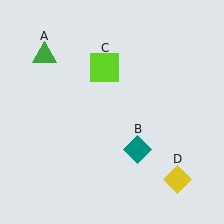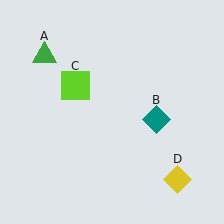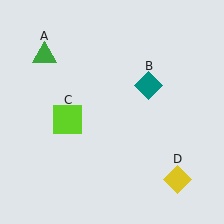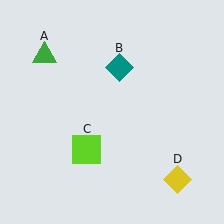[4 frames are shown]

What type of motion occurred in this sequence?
The teal diamond (object B), lime square (object C) rotated counterclockwise around the center of the scene.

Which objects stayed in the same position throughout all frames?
Green triangle (object A) and yellow diamond (object D) remained stationary.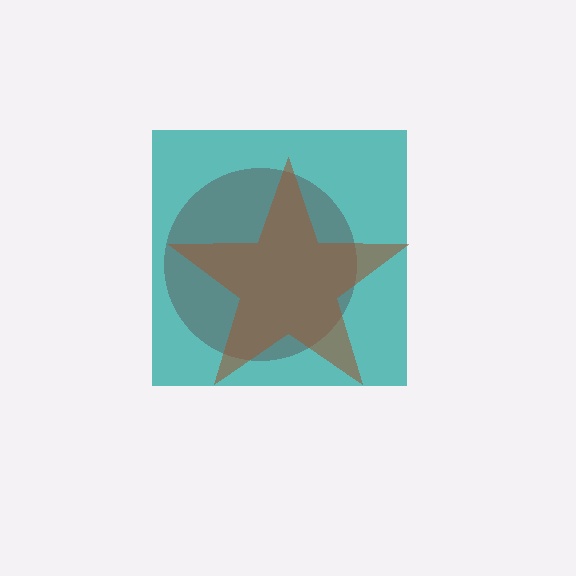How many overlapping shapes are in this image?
There are 3 overlapping shapes in the image.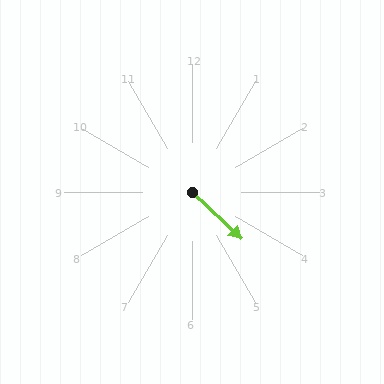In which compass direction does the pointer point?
Southeast.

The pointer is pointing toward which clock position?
Roughly 4 o'clock.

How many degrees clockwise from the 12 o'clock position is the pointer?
Approximately 133 degrees.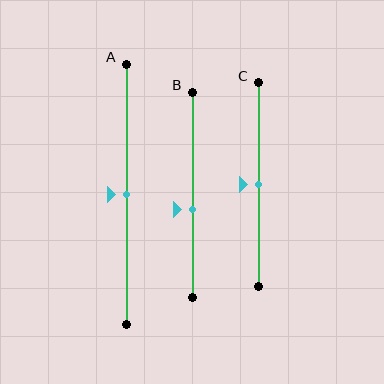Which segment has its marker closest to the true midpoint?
Segment A has its marker closest to the true midpoint.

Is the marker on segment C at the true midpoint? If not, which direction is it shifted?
Yes, the marker on segment C is at the true midpoint.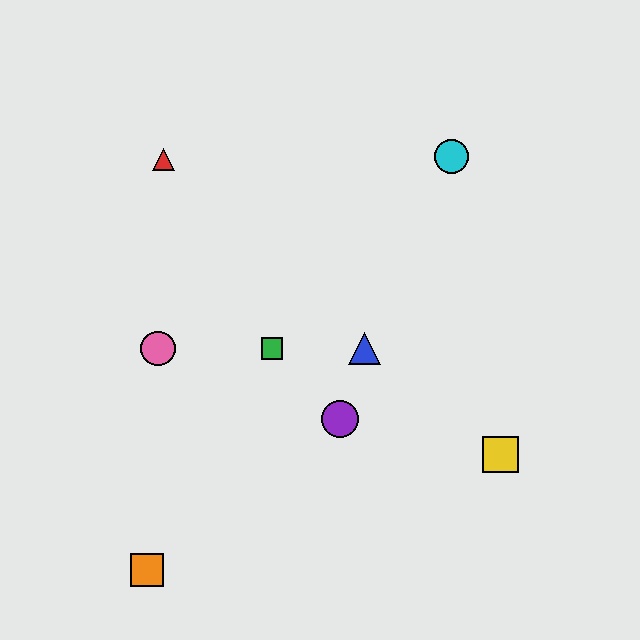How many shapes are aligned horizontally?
3 shapes (the blue triangle, the green square, the pink circle) are aligned horizontally.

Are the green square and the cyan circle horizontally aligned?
No, the green square is at y≈348 and the cyan circle is at y≈157.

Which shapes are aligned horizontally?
The blue triangle, the green square, the pink circle are aligned horizontally.